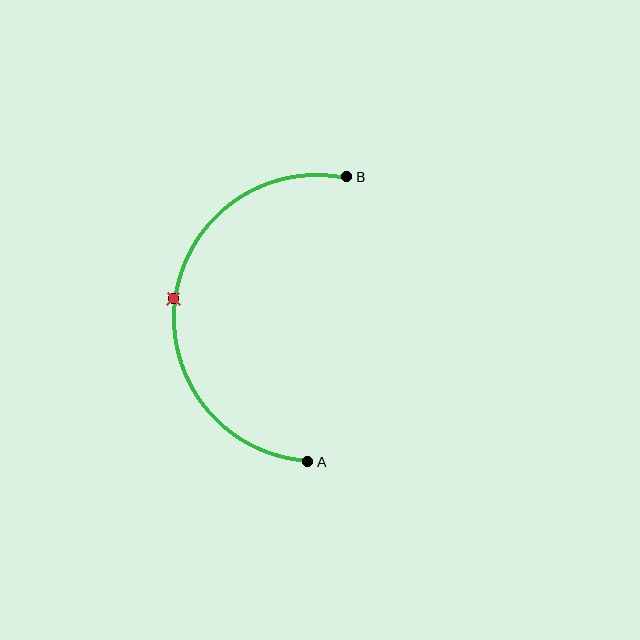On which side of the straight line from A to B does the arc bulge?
The arc bulges to the left of the straight line connecting A and B.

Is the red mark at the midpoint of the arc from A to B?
Yes. The red mark lies on the arc at equal arc-length from both A and B — it is the arc midpoint.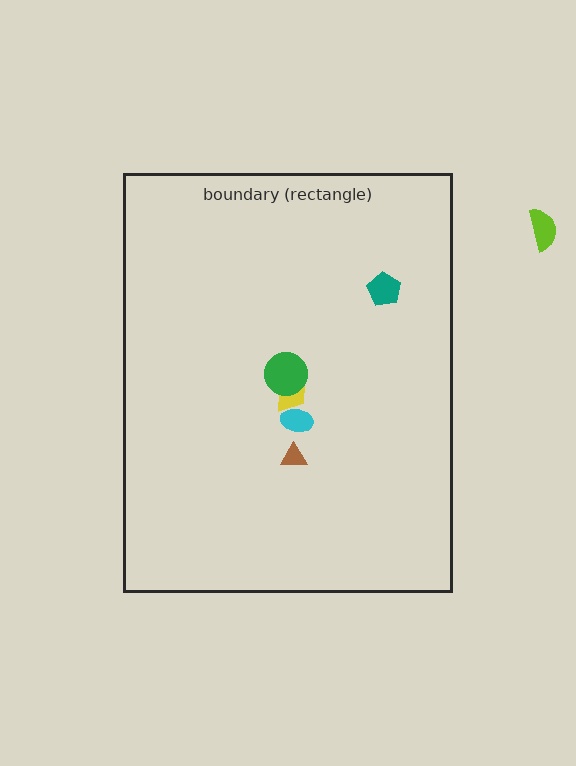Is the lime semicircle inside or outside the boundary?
Outside.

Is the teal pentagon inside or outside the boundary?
Inside.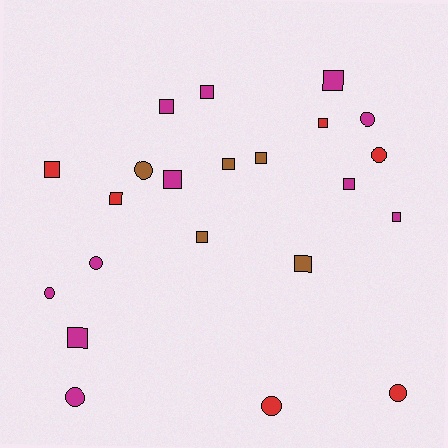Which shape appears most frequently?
Square, with 14 objects.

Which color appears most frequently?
Magenta, with 11 objects.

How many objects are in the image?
There are 22 objects.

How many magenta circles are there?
There are 4 magenta circles.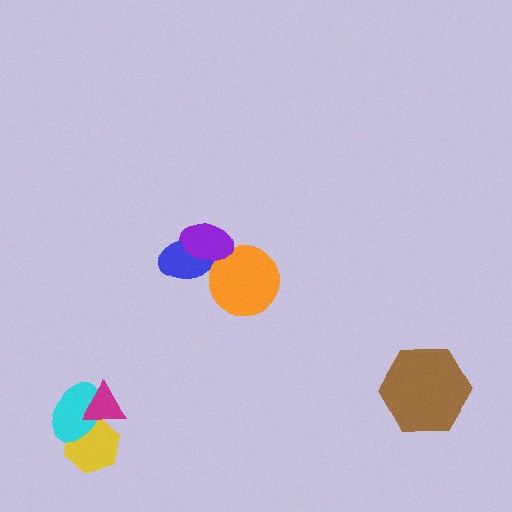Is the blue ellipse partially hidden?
Yes, it is partially covered by another shape.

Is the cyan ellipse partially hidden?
Yes, it is partially covered by another shape.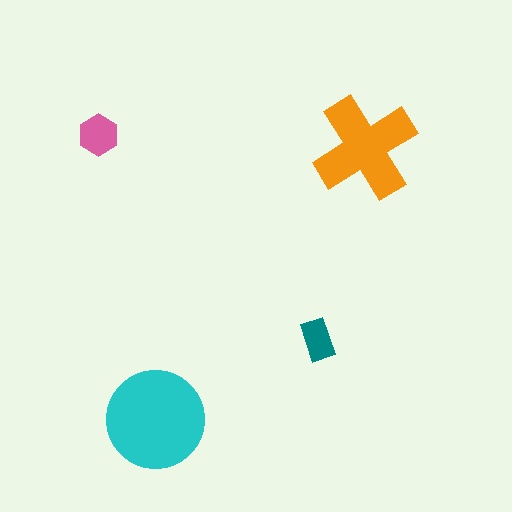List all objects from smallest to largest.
The teal rectangle, the pink hexagon, the orange cross, the cyan circle.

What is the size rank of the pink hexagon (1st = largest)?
3rd.